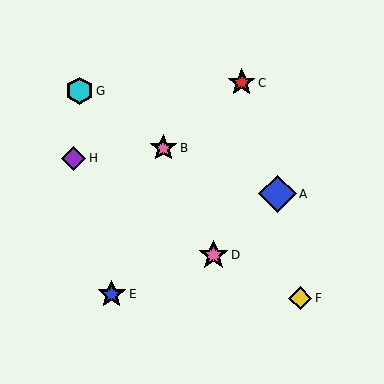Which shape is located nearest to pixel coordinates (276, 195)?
The blue diamond (labeled A) at (277, 194) is nearest to that location.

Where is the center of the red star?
The center of the red star is at (242, 83).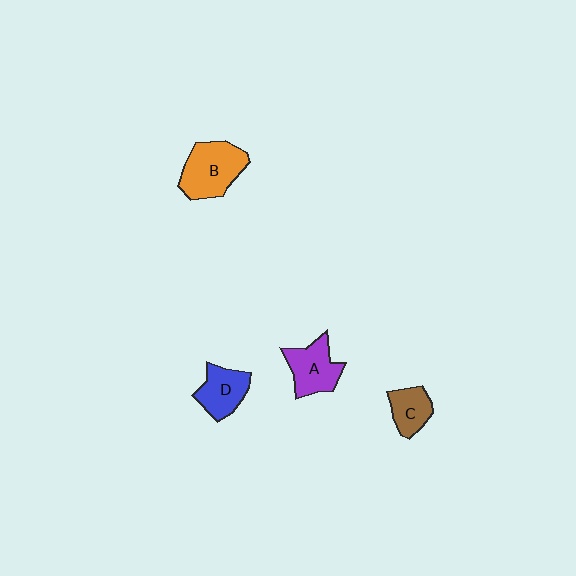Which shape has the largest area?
Shape B (orange).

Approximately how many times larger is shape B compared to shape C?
Approximately 1.8 times.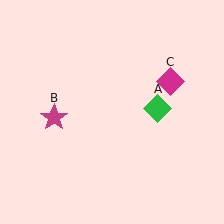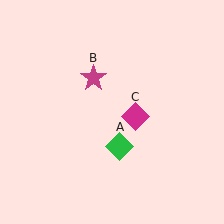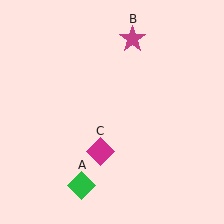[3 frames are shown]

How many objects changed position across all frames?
3 objects changed position: green diamond (object A), magenta star (object B), magenta diamond (object C).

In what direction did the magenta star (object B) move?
The magenta star (object B) moved up and to the right.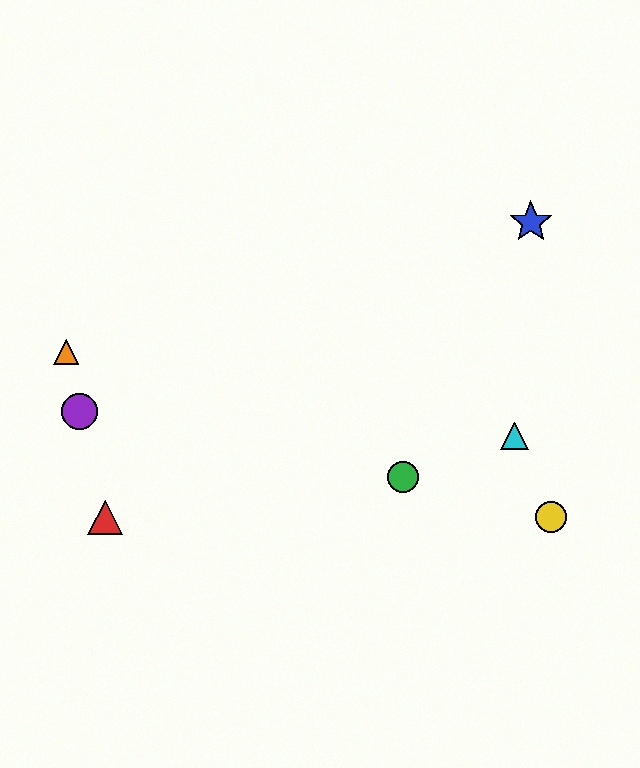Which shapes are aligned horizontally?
The red triangle, the yellow circle are aligned horizontally.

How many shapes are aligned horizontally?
2 shapes (the red triangle, the yellow circle) are aligned horizontally.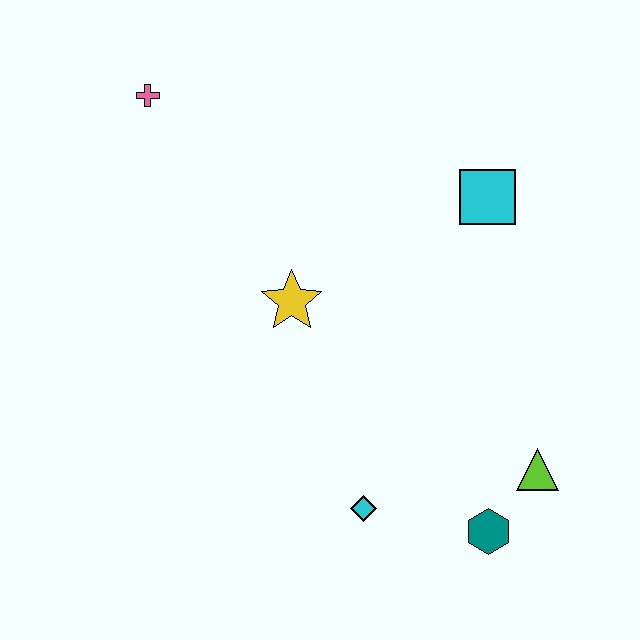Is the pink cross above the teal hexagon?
Yes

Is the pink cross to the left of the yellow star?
Yes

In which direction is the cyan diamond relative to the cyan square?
The cyan diamond is below the cyan square.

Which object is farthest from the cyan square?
The pink cross is farthest from the cyan square.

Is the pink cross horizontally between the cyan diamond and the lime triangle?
No